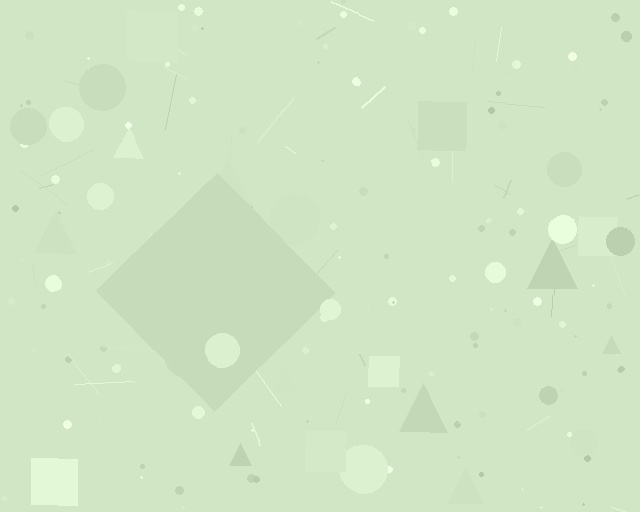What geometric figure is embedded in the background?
A diamond is embedded in the background.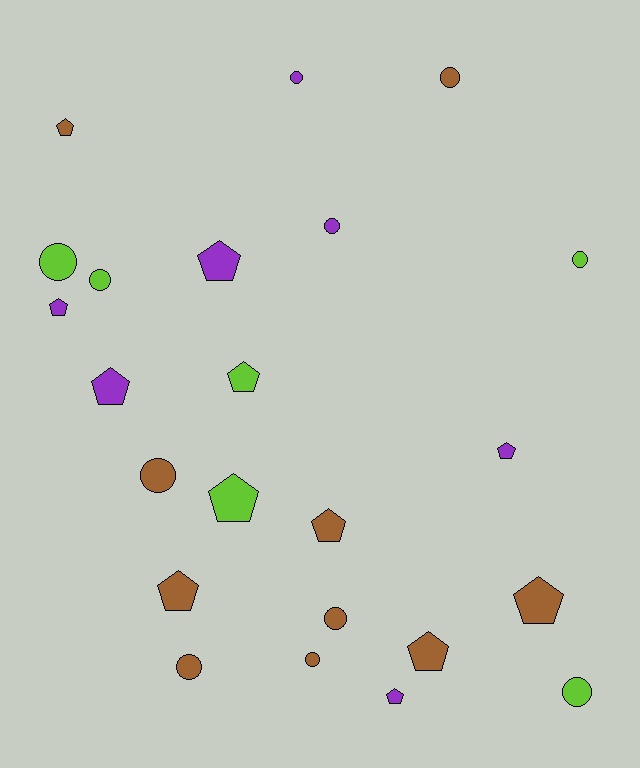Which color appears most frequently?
Brown, with 10 objects.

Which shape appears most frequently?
Pentagon, with 12 objects.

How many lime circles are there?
There are 4 lime circles.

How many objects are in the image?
There are 23 objects.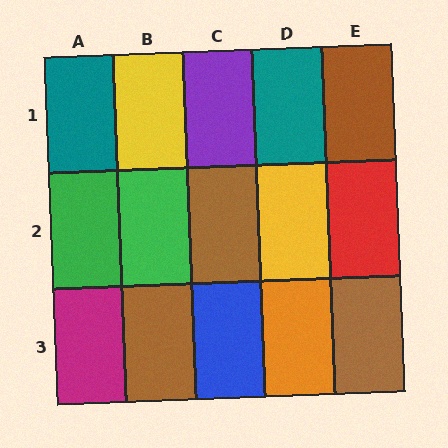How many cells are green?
2 cells are green.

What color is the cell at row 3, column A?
Magenta.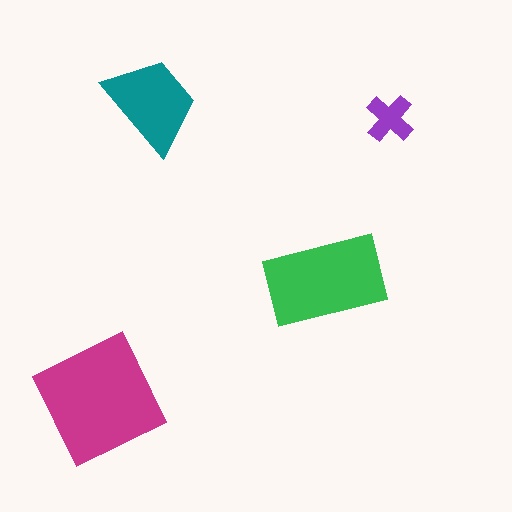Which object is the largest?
The magenta square.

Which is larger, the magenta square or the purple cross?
The magenta square.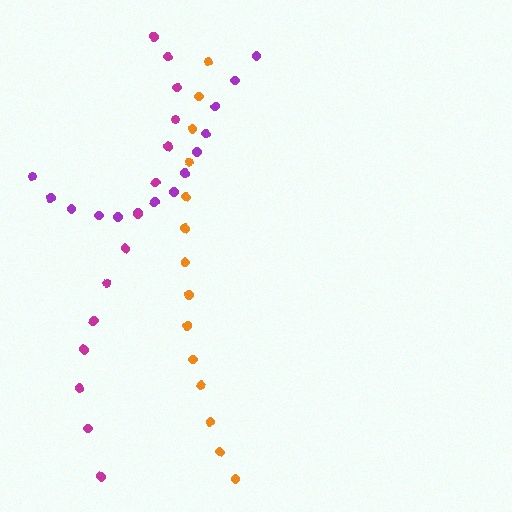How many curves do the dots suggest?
There are 3 distinct paths.